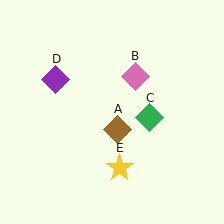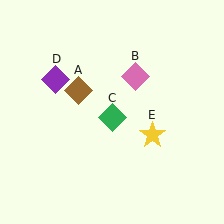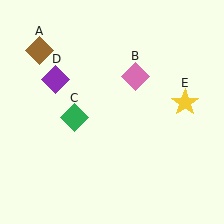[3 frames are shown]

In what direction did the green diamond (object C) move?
The green diamond (object C) moved left.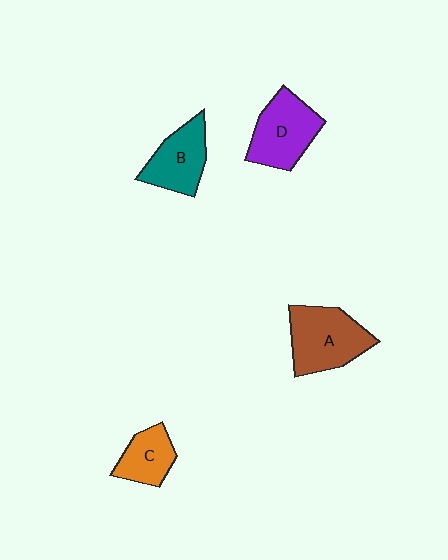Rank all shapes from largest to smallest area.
From largest to smallest: A (brown), D (purple), B (teal), C (orange).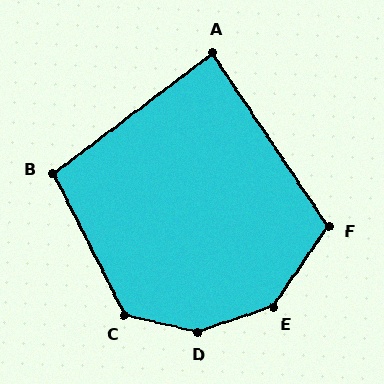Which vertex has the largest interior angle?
D, at approximately 148 degrees.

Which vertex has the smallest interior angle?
A, at approximately 87 degrees.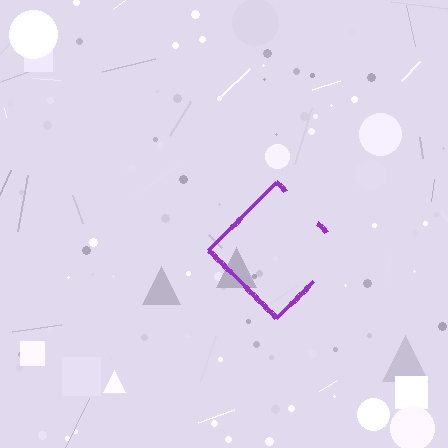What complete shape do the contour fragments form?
The contour fragments form a diamond.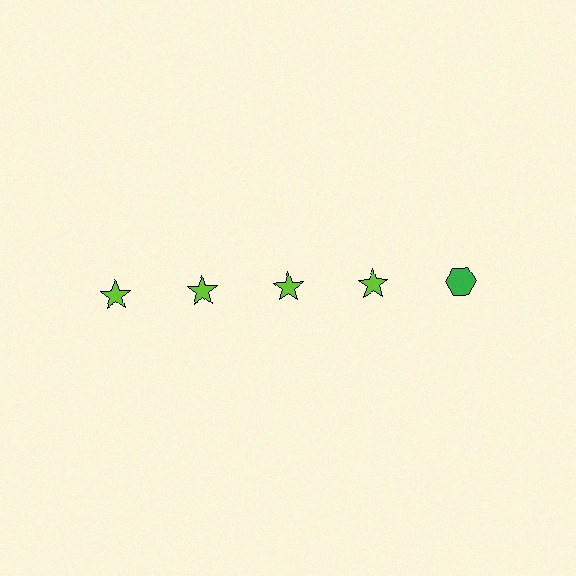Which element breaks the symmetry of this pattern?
The green hexagon in the top row, rightmost column breaks the symmetry. All other shapes are lime stars.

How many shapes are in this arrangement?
There are 5 shapes arranged in a grid pattern.